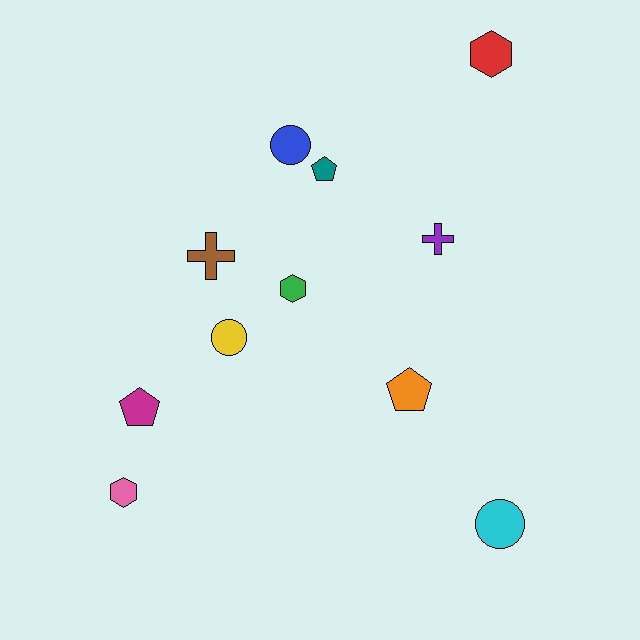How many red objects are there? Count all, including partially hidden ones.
There is 1 red object.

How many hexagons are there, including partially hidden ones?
There are 3 hexagons.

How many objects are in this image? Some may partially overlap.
There are 11 objects.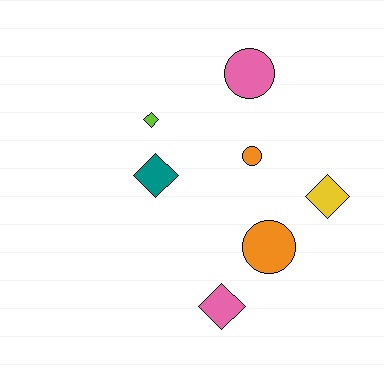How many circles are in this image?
There are 3 circles.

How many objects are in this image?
There are 7 objects.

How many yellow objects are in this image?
There is 1 yellow object.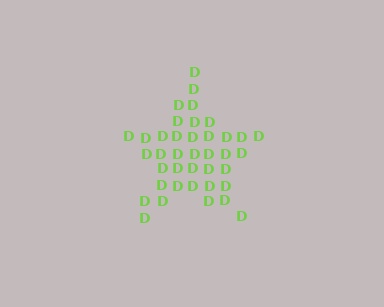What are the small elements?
The small elements are letter D's.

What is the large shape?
The large shape is a star.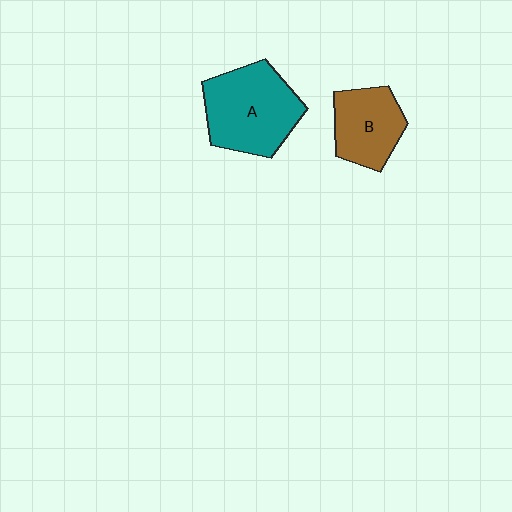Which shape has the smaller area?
Shape B (brown).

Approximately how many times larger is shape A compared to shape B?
Approximately 1.5 times.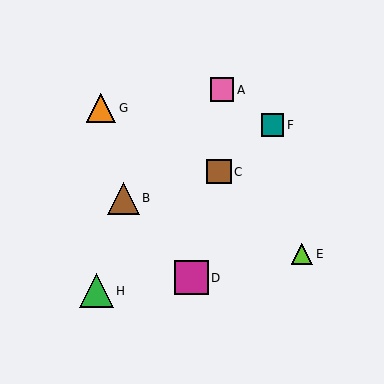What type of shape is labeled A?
Shape A is a pink square.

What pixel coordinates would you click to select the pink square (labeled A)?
Click at (222, 90) to select the pink square A.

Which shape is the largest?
The magenta square (labeled D) is the largest.